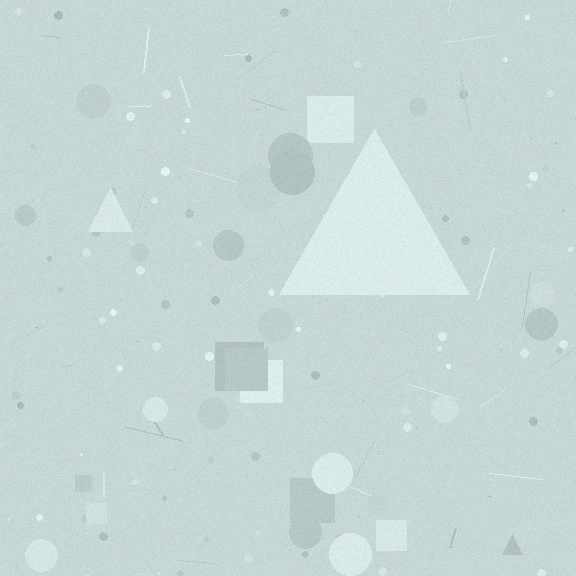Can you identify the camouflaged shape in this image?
The camouflaged shape is a triangle.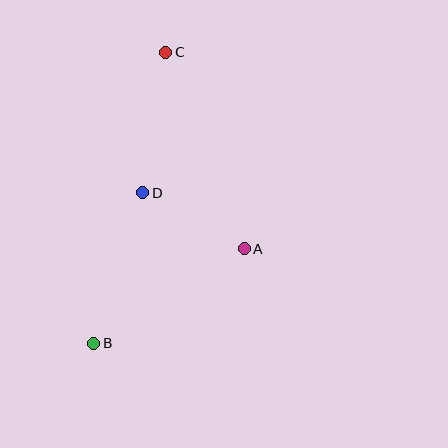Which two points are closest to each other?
Points A and D are closest to each other.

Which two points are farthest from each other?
Points B and C are farthest from each other.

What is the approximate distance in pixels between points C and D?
The distance between C and D is approximately 142 pixels.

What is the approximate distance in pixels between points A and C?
The distance between A and C is approximately 212 pixels.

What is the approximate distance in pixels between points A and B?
The distance between A and B is approximately 178 pixels.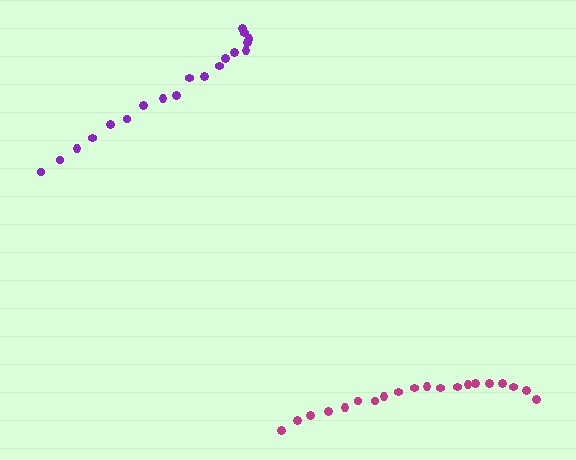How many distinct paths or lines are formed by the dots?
There are 2 distinct paths.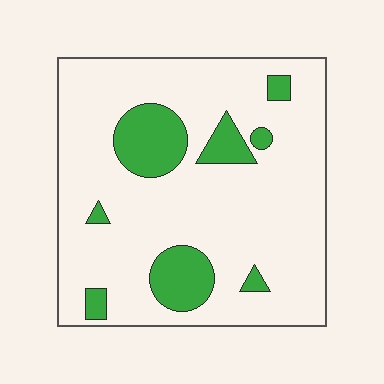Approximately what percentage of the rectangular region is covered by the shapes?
Approximately 15%.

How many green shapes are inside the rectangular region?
8.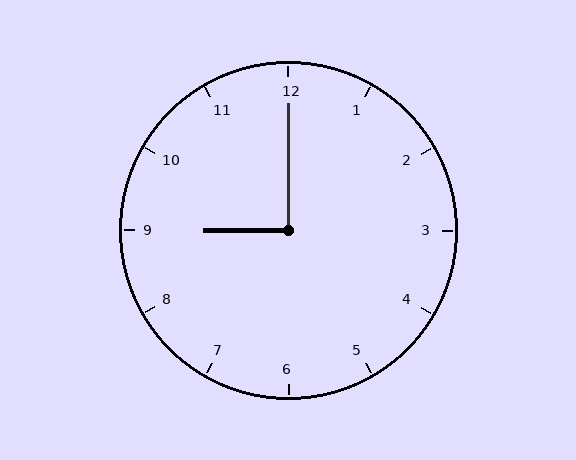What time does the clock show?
9:00.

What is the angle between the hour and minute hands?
Approximately 90 degrees.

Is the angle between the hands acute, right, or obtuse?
It is right.